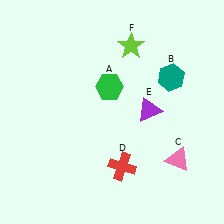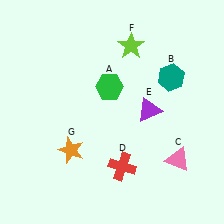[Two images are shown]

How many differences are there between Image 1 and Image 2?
There is 1 difference between the two images.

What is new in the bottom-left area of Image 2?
An orange star (G) was added in the bottom-left area of Image 2.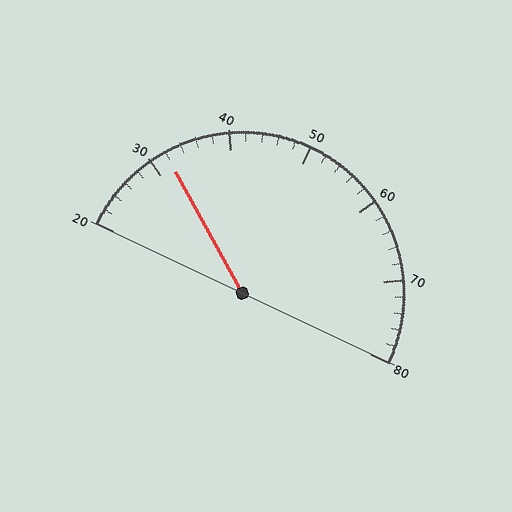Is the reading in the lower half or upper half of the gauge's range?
The reading is in the lower half of the range (20 to 80).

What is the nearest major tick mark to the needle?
The nearest major tick mark is 30.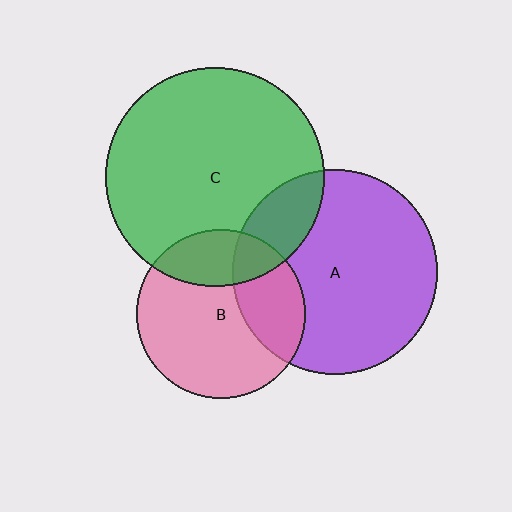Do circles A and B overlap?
Yes.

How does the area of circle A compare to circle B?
Approximately 1.5 times.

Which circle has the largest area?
Circle C (green).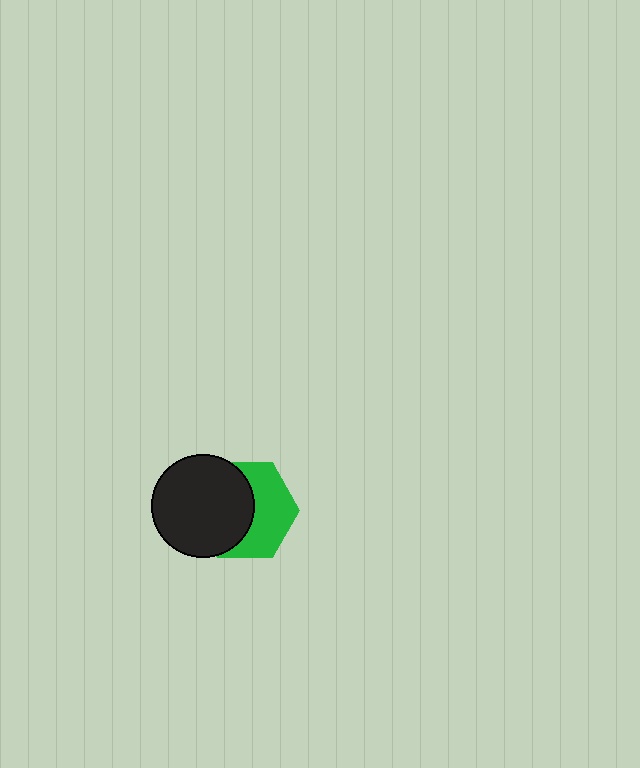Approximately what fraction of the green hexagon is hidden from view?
Roughly 51% of the green hexagon is hidden behind the black circle.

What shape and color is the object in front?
The object in front is a black circle.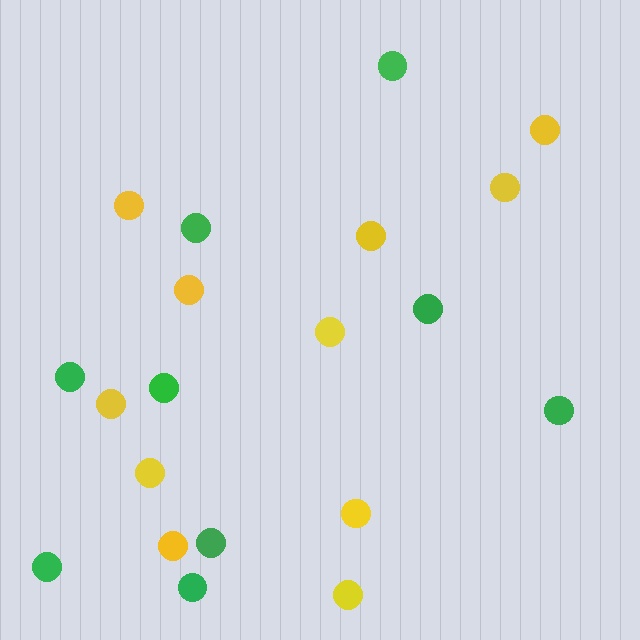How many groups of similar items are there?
There are 2 groups: one group of yellow circles (11) and one group of green circles (9).